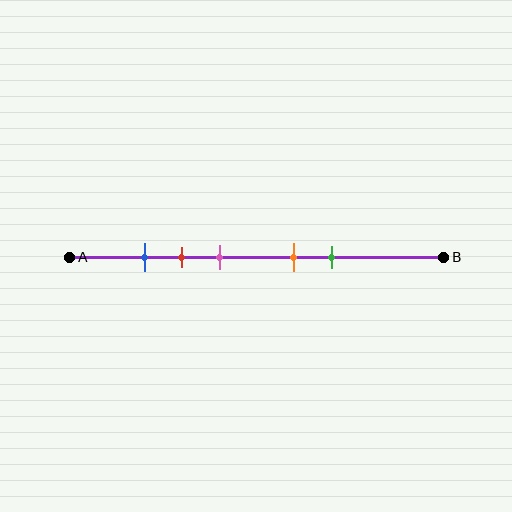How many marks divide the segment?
There are 5 marks dividing the segment.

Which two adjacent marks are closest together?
The blue and red marks are the closest adjacent pair.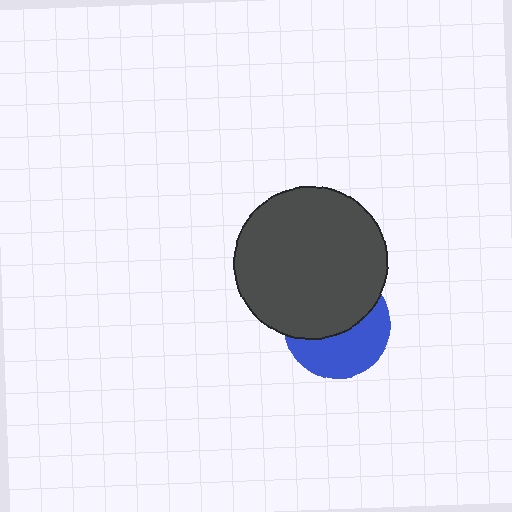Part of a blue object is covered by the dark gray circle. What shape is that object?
It is a circle.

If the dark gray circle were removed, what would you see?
You would see the complete blue circle.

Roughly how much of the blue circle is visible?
About half of it is visible (roughly 47%).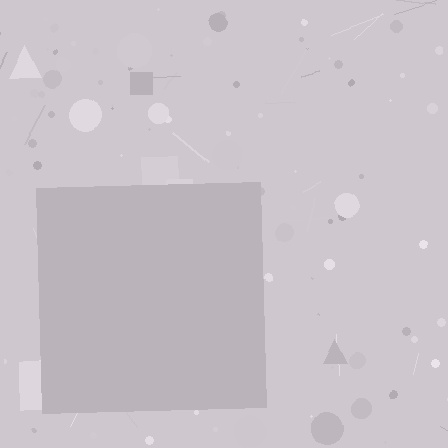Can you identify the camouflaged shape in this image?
The camouflaged shape is a square.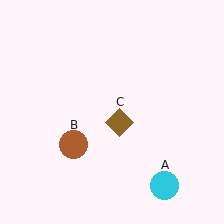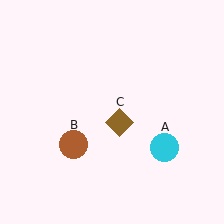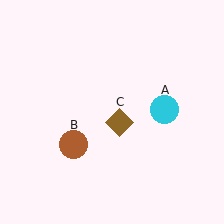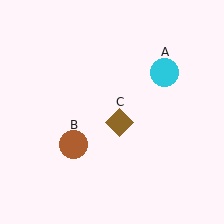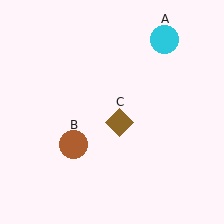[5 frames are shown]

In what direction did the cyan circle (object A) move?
The cyan circle (object A) moved up.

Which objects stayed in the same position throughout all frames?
Brown circle (object B) and brown diamond (object C) remained stationary.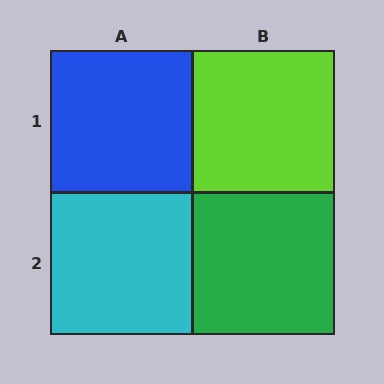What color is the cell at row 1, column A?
Blue.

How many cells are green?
1 cell is green.